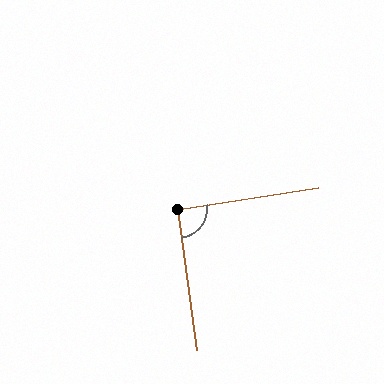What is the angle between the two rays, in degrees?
Approximately 91 degrees.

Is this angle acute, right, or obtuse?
It is approximately a right angle.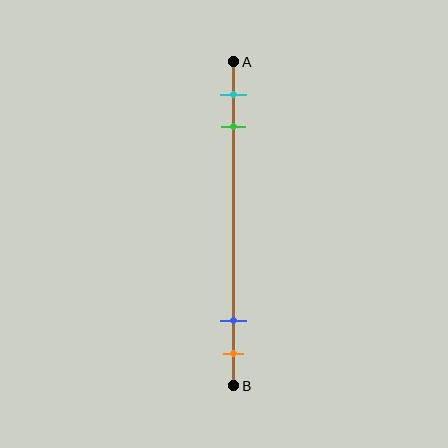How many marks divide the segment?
There are 4 marks dividing the segment.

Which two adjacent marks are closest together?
The blue and orange marks are the closest adjacent pair.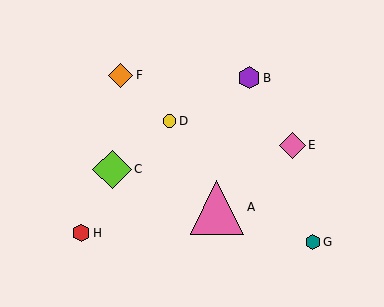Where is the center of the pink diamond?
The center of the pink diamond is at (292, 145).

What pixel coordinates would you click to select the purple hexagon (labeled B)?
Click at (249, 78) to select the purple hexagon B.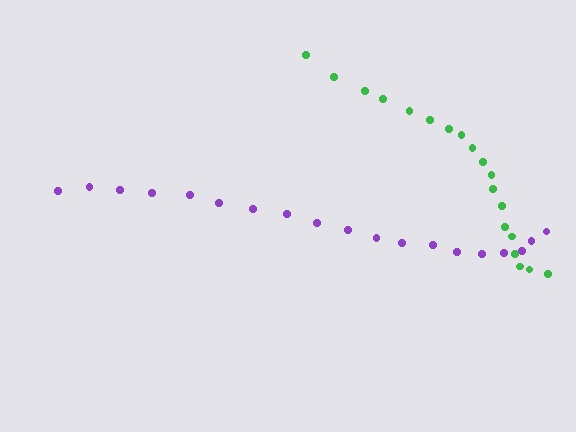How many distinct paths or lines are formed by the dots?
There are 2 distinct paths.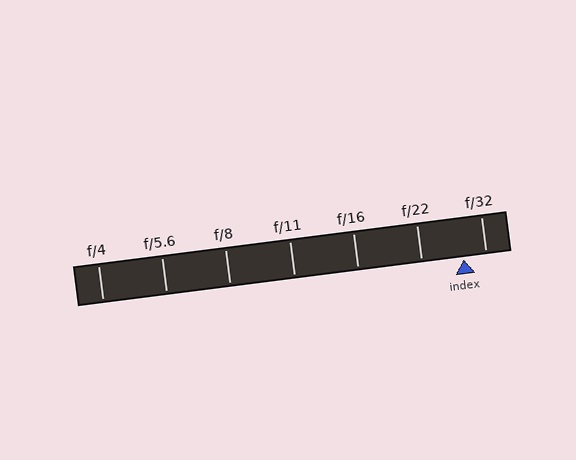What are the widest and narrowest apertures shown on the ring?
The widest aperture shown is f/4 and the narrowest is f/32.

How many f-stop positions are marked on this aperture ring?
There are 7 f-stop positions marked.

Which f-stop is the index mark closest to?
The index mark is closest to f/32.